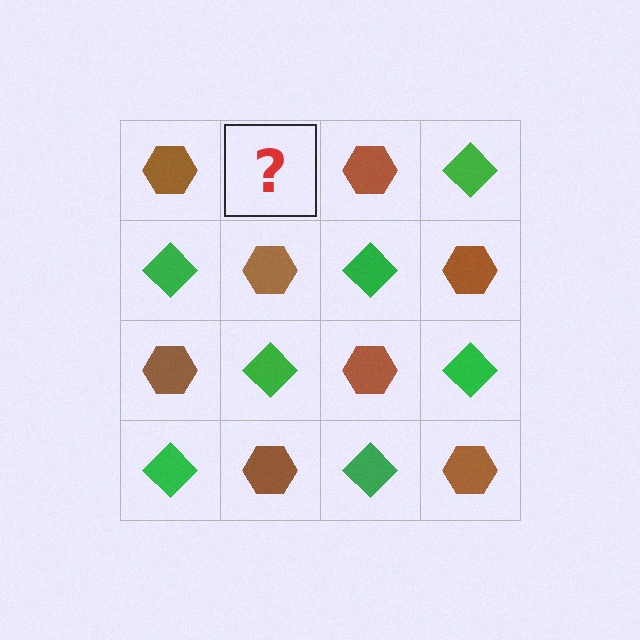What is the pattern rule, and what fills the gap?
The rule is that it alternates brown hexagon and green diamond in a checkerboard pattern. The gap should be filled with a green diamond.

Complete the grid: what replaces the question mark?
The question mark should be replaced with a green diamond.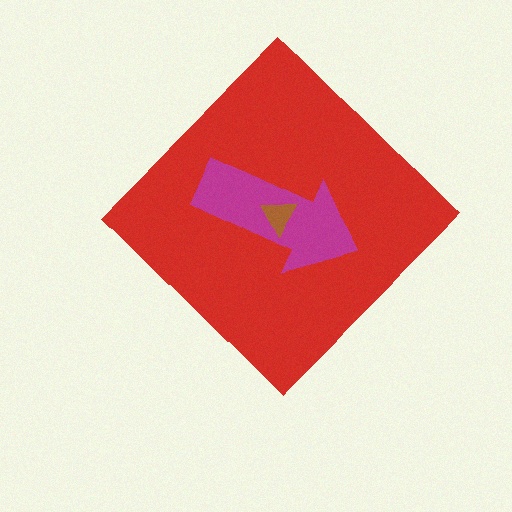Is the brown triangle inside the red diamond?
Yes.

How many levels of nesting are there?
3.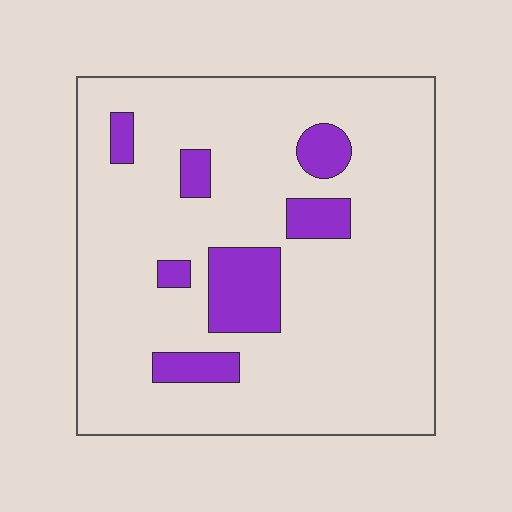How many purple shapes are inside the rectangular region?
7.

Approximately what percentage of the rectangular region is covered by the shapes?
Approximately 15%.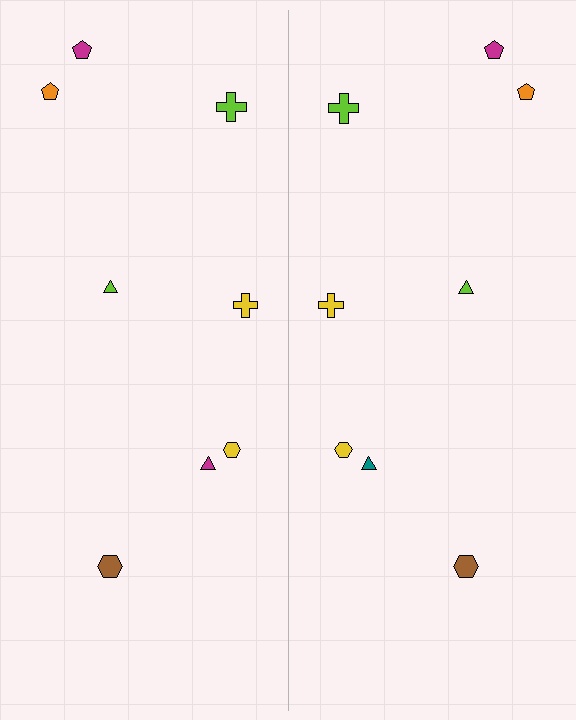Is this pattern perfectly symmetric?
No, the pattern is not perfectly symmetric. The teal triangle on the right side breaks the symmetry — its mirror counterpart is magenta.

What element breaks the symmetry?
The teal triangle on the right side breaks the symmetry — its mirror counterpart is magenta.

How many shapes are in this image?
There are 16 shapes in this image.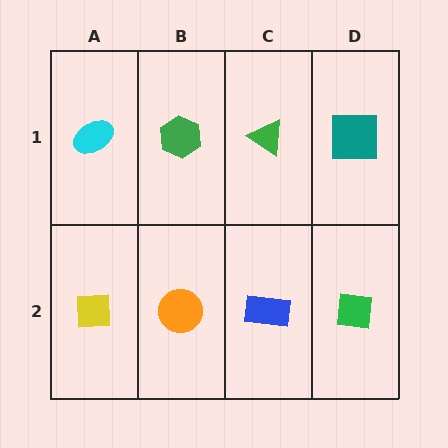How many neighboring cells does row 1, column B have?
3.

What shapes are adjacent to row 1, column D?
A green square (row 2, column D), a green triangle (row 1, column C).